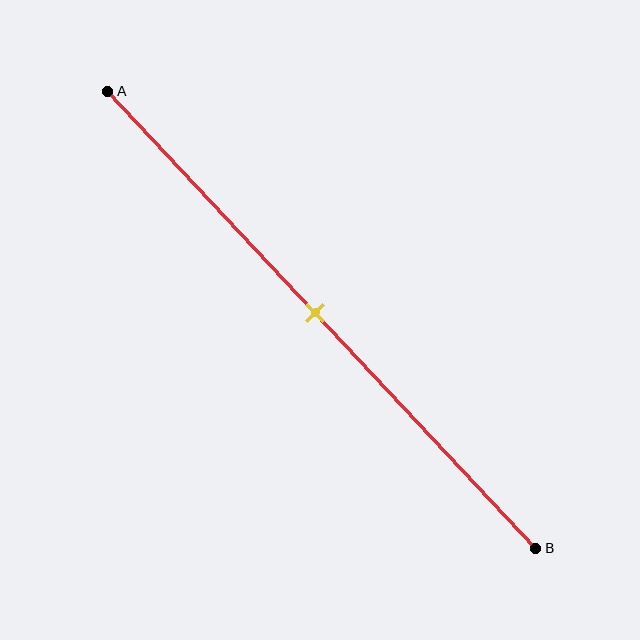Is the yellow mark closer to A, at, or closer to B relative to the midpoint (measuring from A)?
The yellow mark is approximately at the midpoint of segment AB.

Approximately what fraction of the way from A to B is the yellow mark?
The yellow mark is approximately 50% of the way from A to B.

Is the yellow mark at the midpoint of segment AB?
Yes, the mark is approximately at the midpoint.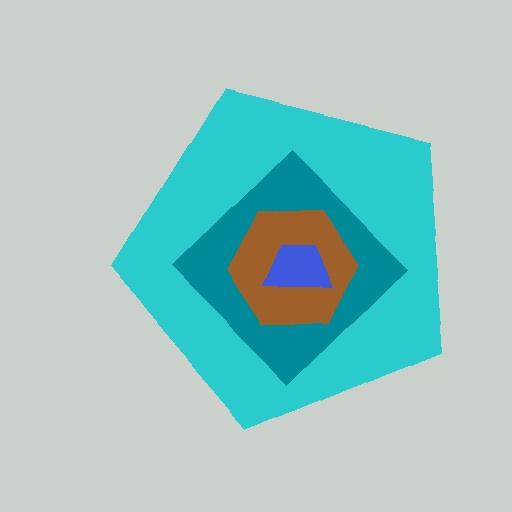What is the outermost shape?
The cyan pentagon.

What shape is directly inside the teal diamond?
The brown hexagon.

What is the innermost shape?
The blue trapezoid.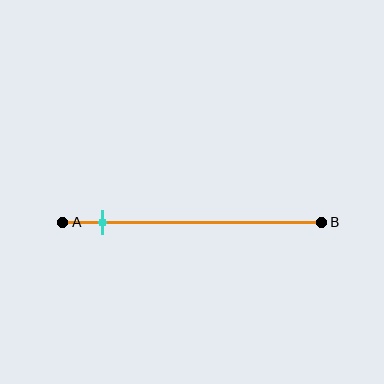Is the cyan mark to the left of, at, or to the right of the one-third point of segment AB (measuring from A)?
The cyan mark is to the left of the one-third point of segment AB.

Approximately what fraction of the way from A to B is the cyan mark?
The cyan mark is approximately 15% of the way from A to B.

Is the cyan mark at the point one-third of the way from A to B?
No, the mark is at about 15% from A, not at the 33% one-third point.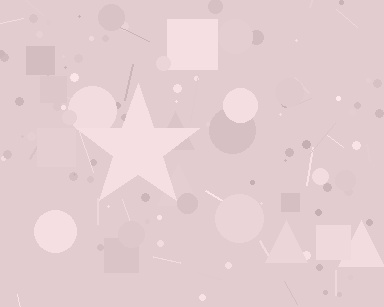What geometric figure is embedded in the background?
A star is embedded in the background.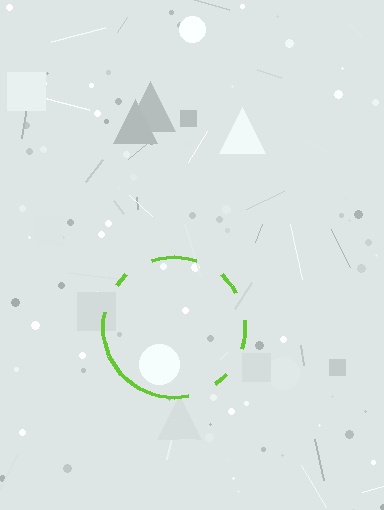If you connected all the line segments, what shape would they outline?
They would outline a circle.